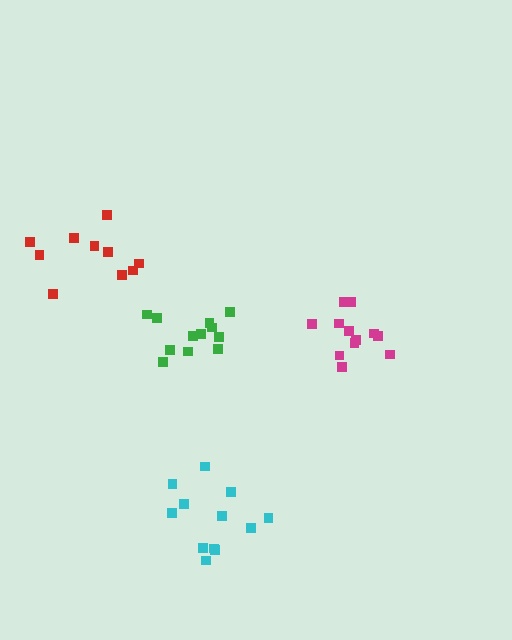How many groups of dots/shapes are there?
There are 4 groups.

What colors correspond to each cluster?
The clusters are colored: green, red, magenta, cyan.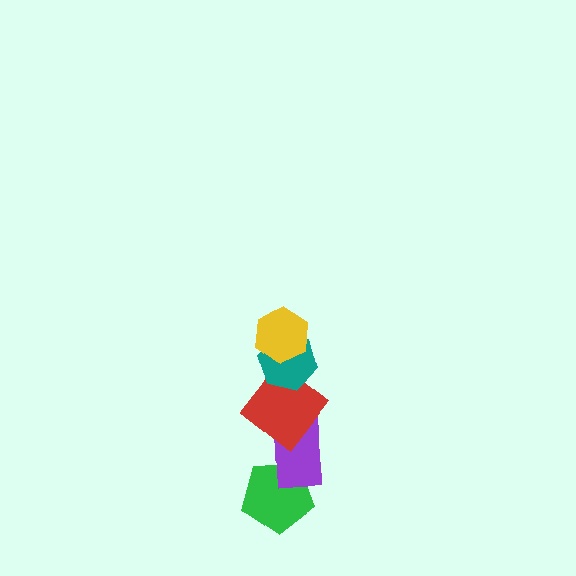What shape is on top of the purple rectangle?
The red diamond is on top of the purple rectangle.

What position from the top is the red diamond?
The red diamond is 3rd from the top.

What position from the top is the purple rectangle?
The purple rectangle is 4th from the top.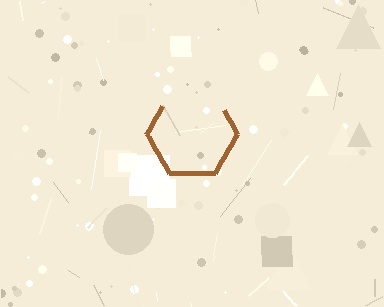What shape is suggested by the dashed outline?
The dashed outline suggests a hexagon.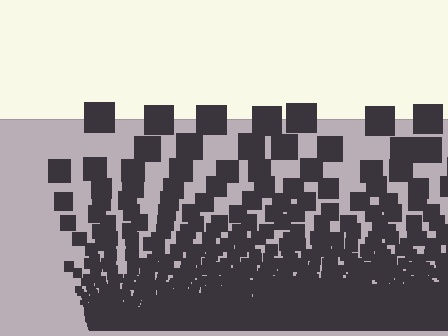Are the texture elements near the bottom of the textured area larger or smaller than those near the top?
Smaller. The gradient is inverted — elements near the bottom are smaller and denser.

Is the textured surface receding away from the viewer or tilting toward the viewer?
The surface appears to tilt toward the viewer. Texture elements get larger and sparser toward the top.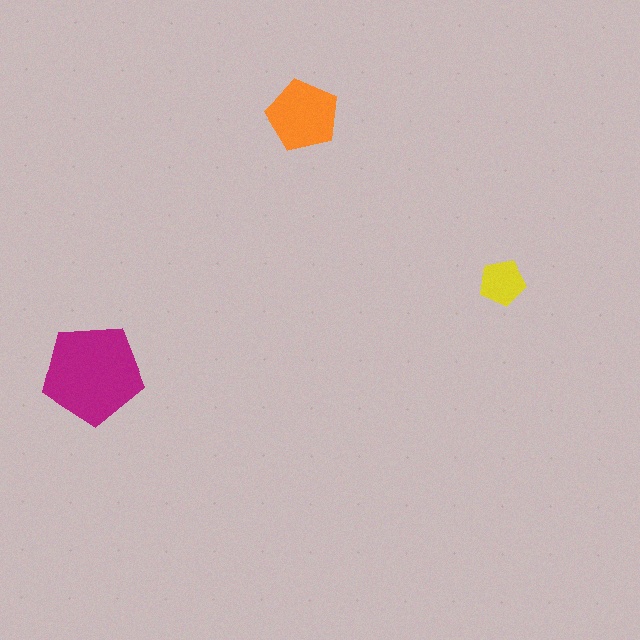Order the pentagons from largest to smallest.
the magenta one, the orange one, the yellow one.